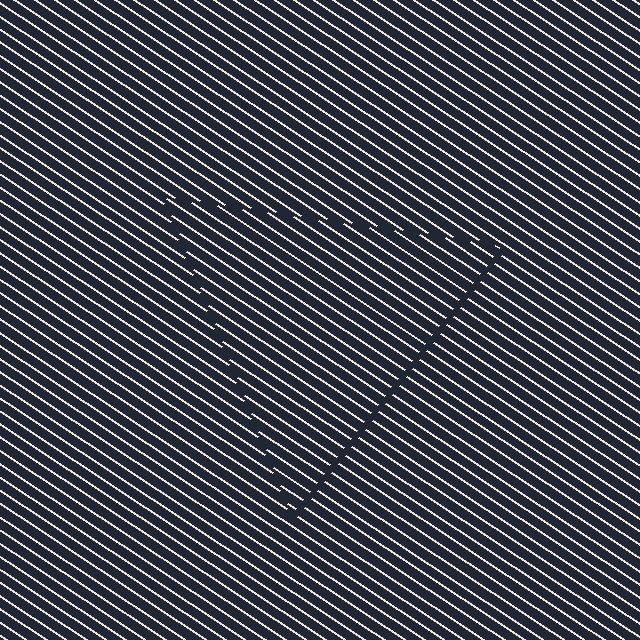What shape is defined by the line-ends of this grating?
An illusory triangle. The interior of the shape contains the same grating, shifted by half a period — the contour is defined by the phase discontinuity where line-ends from the inner and outer gratings abut.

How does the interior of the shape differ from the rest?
The interior of the shape contains the same grating, shifted by half a period — the contour is defined by the phase discontinuity where line-ends from the inner and outer gratings abut.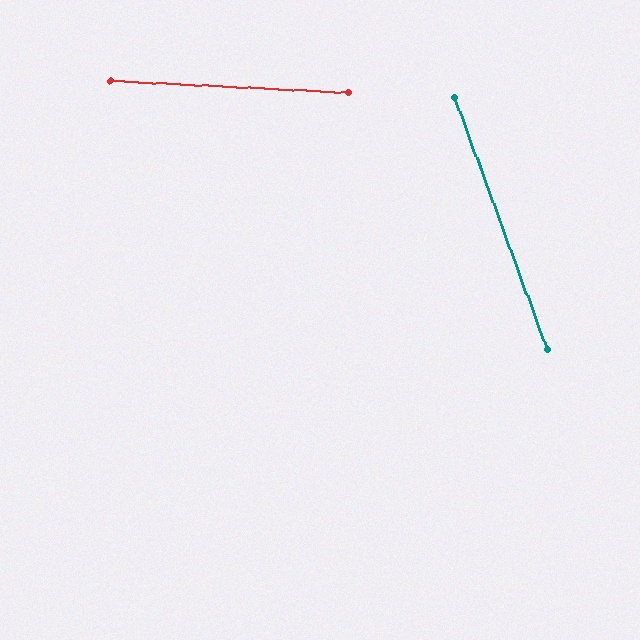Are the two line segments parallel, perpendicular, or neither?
Neither parallel nor perpendicular — they differ by about 67°.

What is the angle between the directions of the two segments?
Approximately 67 degrees.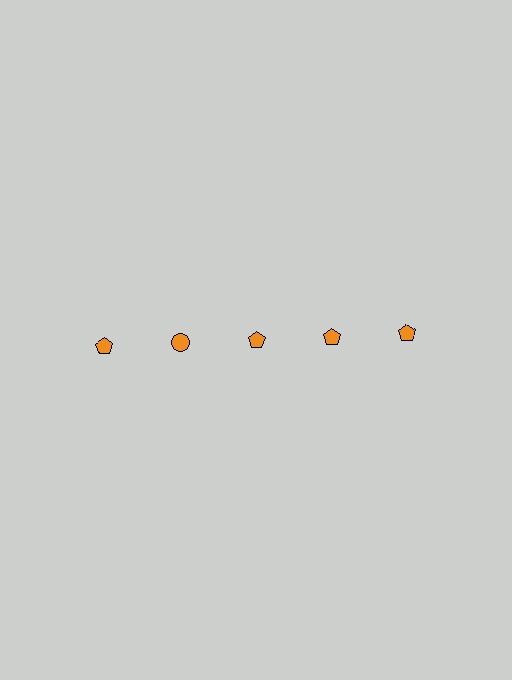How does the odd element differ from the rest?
It has a different shape: circle instead of pentagon.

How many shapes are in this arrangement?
There are 5 shapes arranged in a grid pattern.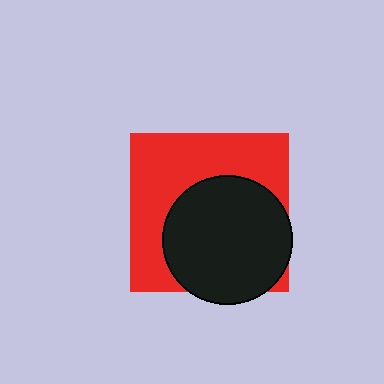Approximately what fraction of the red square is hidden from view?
Roughly 50% of the red square is hidden behind the black circle.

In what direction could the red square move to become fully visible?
The red square could move toward the upper-left. That would shift it out from behind the black circle entirely.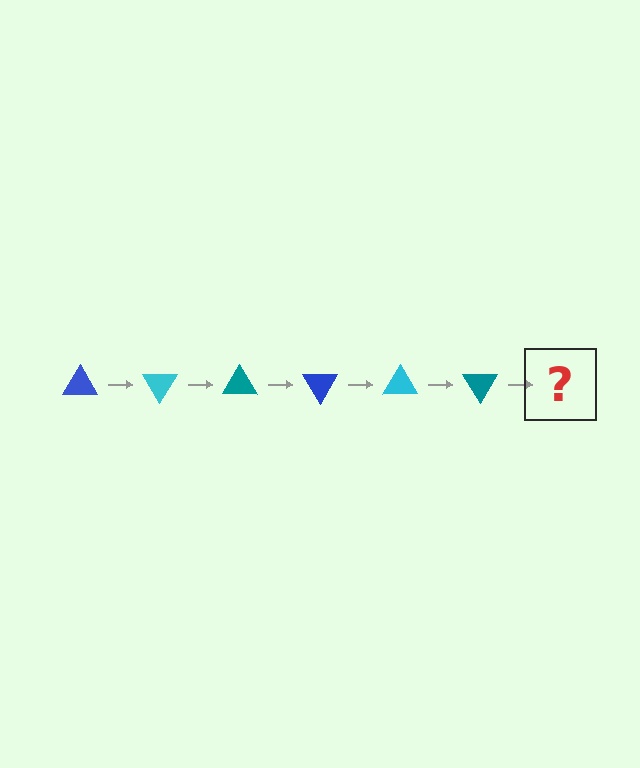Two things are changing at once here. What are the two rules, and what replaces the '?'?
The two rules are that it rotates 60 degrees each step and the color cycles through blue, cyan, and teal. The '?' should be a blue triangle, rotated 360 degrees from the start.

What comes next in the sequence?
The next element should be a blue triangle, rotated 360 degrees from the start.